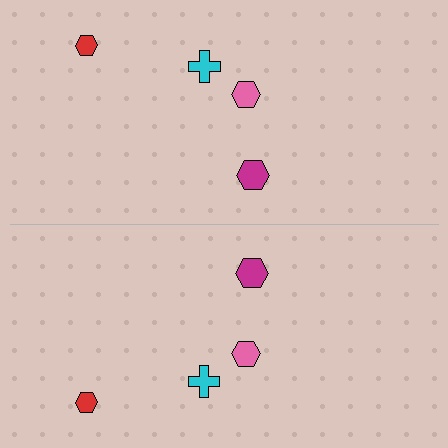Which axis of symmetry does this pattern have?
The pattern has a horizontal axis of symmetry running through the center of the image.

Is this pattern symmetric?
Yes, this pattern has bilateral (reflection) symmetry.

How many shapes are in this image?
There are 8 shapes in this image.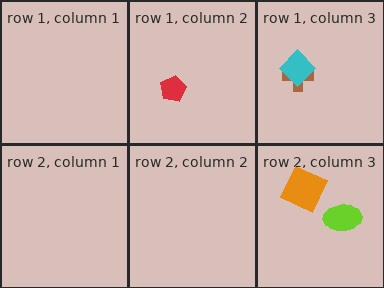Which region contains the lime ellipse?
The row 2, column 3 region.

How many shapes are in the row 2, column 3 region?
2.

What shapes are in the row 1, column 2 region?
The red pentagon.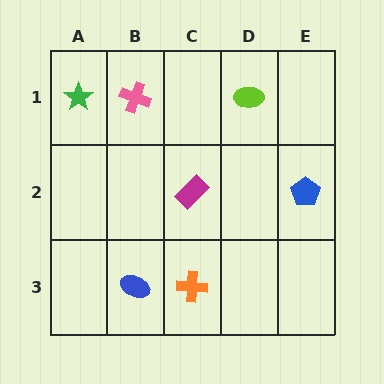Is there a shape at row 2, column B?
No, that cell is empty.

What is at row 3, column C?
An orange cross.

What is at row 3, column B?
A blue ellipse.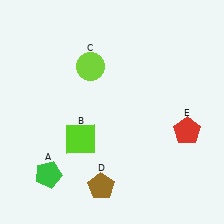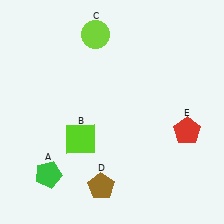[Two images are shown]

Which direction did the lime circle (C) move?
The lime circle (C) moved up.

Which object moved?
The lime circle (C) moved up.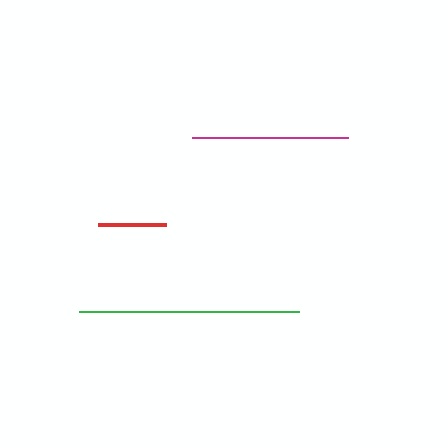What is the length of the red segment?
The red segment is approximately 68 pixels long.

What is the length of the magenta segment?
The magenta segment is approximately 155 pixels long.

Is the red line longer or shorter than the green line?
The green line is longer than the red line.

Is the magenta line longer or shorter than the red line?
The magenta line is longer than the red line.